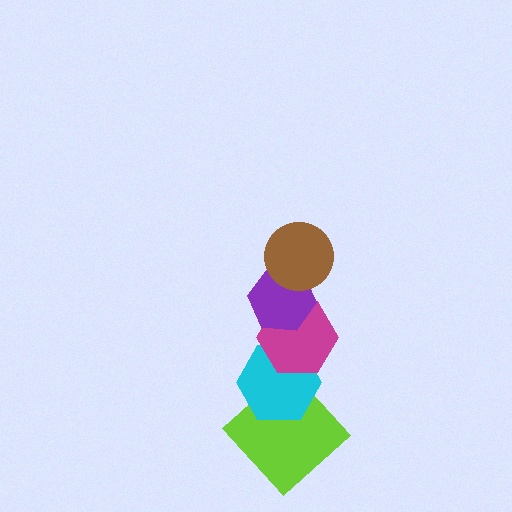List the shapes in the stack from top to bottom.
From top to bottom: the brown circle, the purple hexagon, the magenta hexagon, the cyan hexagon, the lime diamond.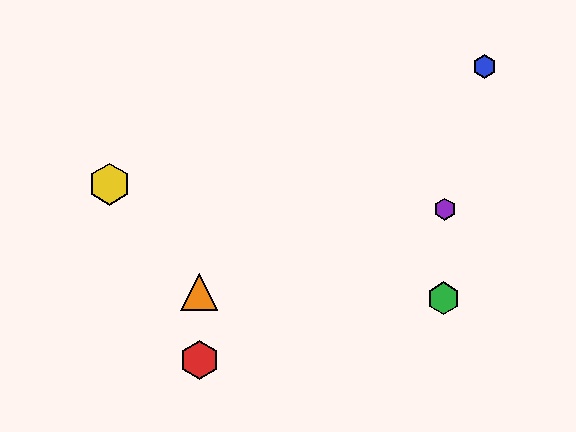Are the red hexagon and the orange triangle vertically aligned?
Yes, both are at x≈199.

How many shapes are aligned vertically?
2 shapes (the red hexagon, the orange triangle) are aligned vertically.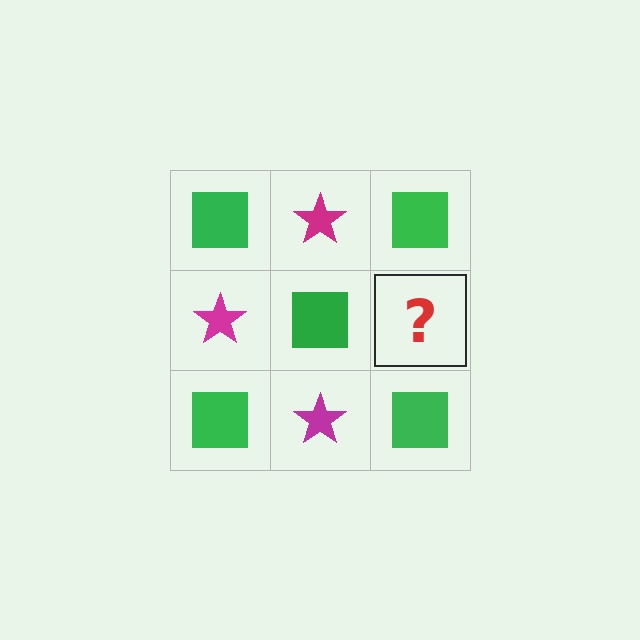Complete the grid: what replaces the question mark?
The question mark should be replaced with a magenta star.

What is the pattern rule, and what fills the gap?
The rule is that it alternates green square and magenta star in a checkerboard pattern. The gap should be filled with a magenta star.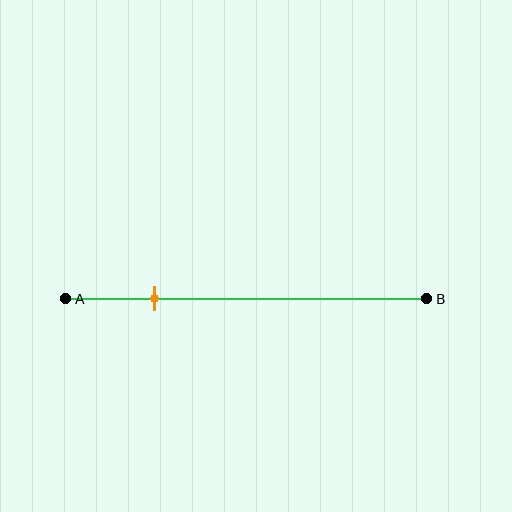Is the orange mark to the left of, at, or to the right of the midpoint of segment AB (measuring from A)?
The orange mark is to the left of the midpoint of segment AB.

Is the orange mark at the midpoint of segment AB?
No, the mark is at about 25% from A, not at the 50% midpoint.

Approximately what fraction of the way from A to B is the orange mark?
The orange mark is approximately 25% of the way from A to B.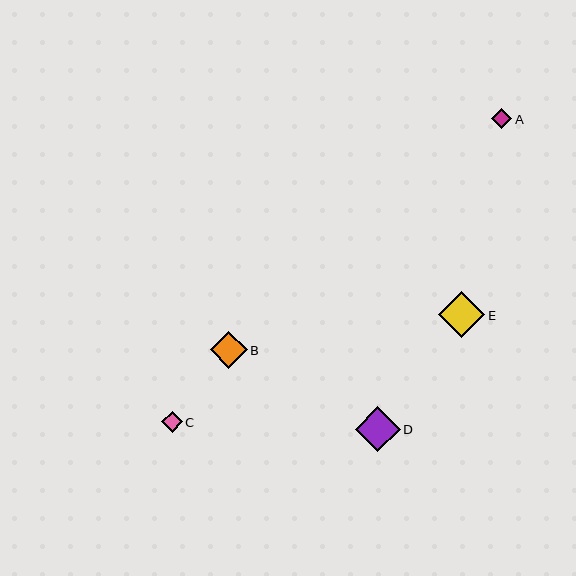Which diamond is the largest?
Diamond E is the largest with a size of approximately 46 pixels.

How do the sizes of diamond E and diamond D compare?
Diamond E and diamond D are approximately the same size.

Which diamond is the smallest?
Diamond A is the smallest with a size of approximately 20 pixels.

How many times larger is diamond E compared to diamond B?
Diamond E is approximately 1.2 times the size of diamond B.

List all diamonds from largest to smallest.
From largest to smallest: E, D, B, C, A.